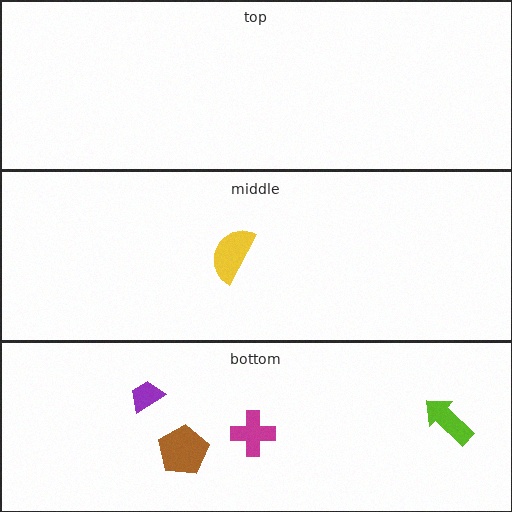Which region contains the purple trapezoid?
The bottom region.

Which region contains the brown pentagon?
The bottom region.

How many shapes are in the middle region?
1.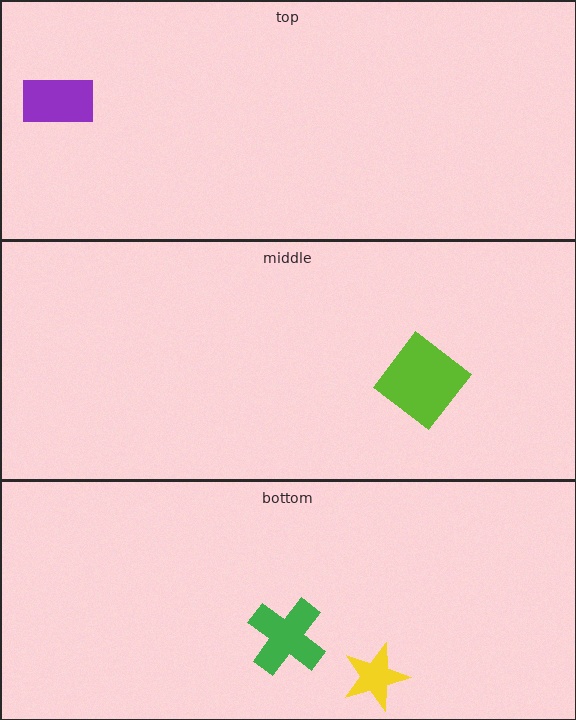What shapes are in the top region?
The purple rectangle.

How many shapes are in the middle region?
1.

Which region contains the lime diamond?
The middle region.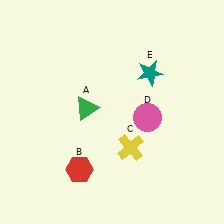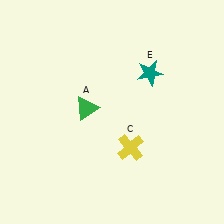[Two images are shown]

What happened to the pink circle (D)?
The pink circle (D) was removed in Image 2. It was in the bottom-right area of Image 1.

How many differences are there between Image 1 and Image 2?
There are 2 differences between the two images.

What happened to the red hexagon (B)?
The red hexagon (B) was removed in Image 2. It was in the bottom-left area of Image 1.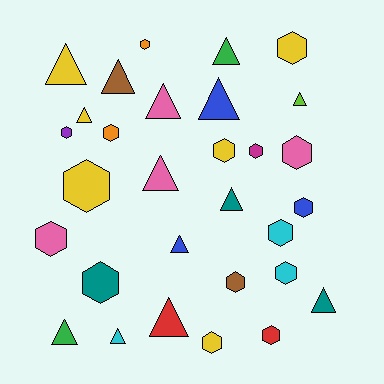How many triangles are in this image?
There are 14 triangles.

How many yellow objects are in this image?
There are 6 yellow objects.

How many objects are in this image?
There are 30 objects.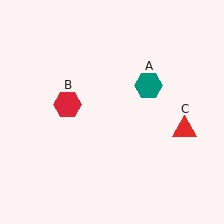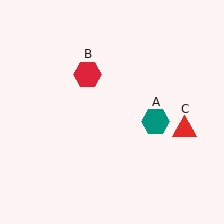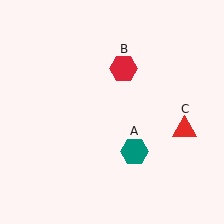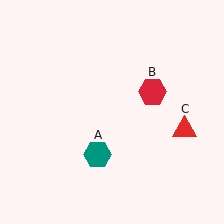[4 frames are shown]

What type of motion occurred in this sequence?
The teal hexagon (object A), red hexagon (object B) rotated clockwise around the center of the scene.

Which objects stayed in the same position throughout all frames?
Red triangle (object C) remained stationary.